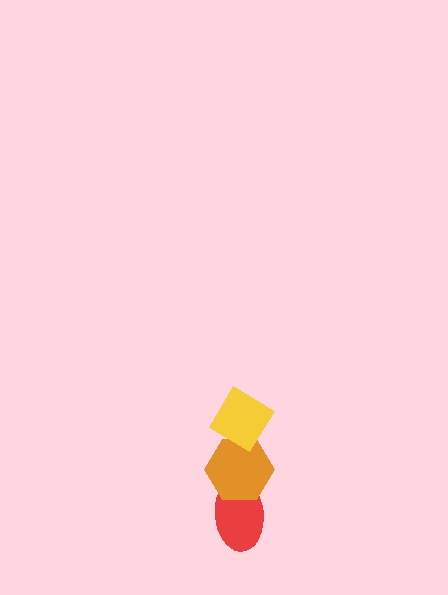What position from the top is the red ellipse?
The red ellipse is 3rd from the top.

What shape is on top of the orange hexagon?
The yellow diamond is on top of the orange hexagon.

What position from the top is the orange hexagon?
The orange hexagon is 2nd from the top.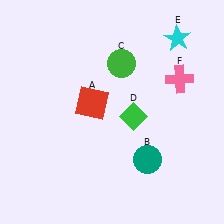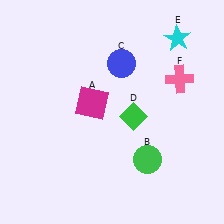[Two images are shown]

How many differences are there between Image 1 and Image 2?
There are 3 differences between the two images.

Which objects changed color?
A changed from red to magenta. B changed from teal to green. C changed from green to blue.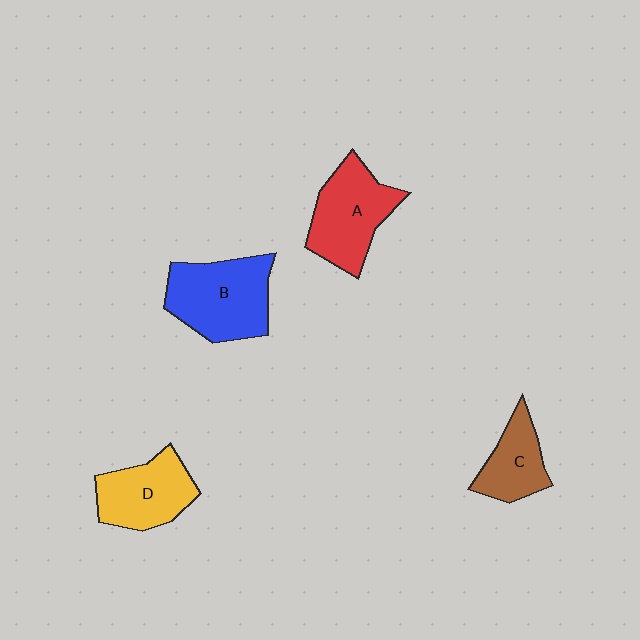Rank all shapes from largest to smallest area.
From largest to smallest: B (blue), A (red), D (yellow), C (brown).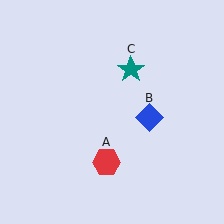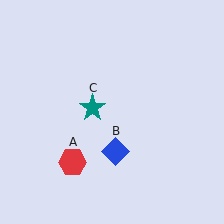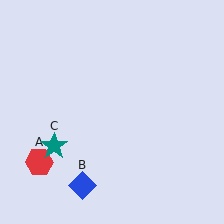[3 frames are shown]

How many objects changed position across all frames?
3 objects changed position: red hexagon (object A), blue diamond (object B), teal star (object C).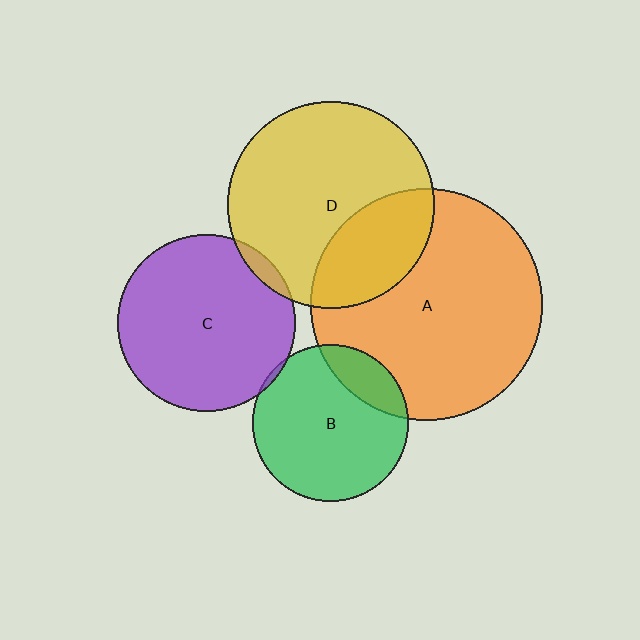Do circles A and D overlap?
Yes.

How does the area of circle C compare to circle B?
Approximately 1.3 times.